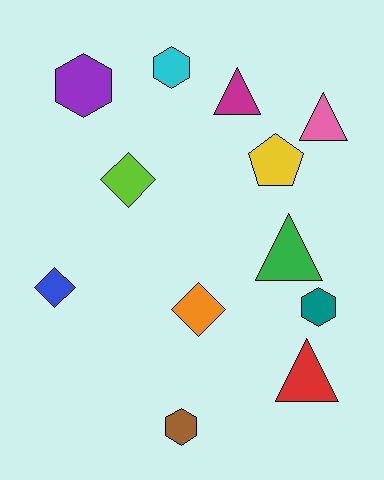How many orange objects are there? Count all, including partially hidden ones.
There is 1 orange object.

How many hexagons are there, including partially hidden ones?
There are 4 hexagons.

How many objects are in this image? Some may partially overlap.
There are 12 objects.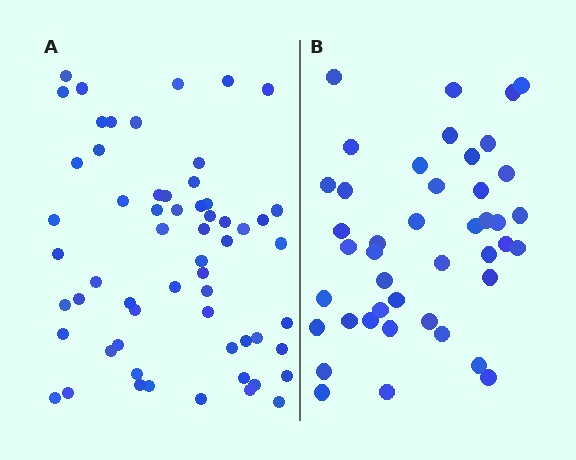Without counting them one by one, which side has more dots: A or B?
Region A (the left region) has more dots.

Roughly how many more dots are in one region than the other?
Region A has approximately 15 more dots than region B.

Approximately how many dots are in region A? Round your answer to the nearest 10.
About 60 dots.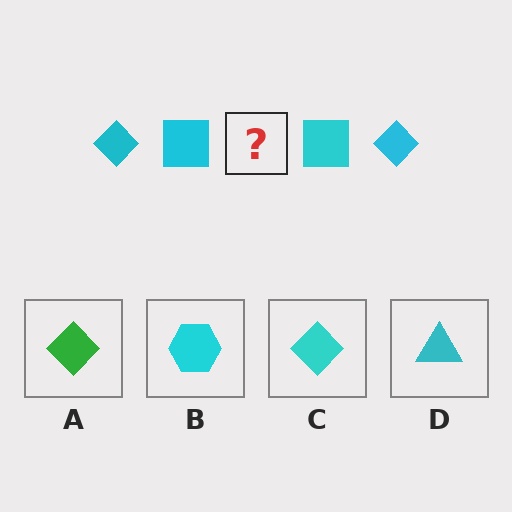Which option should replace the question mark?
Option C.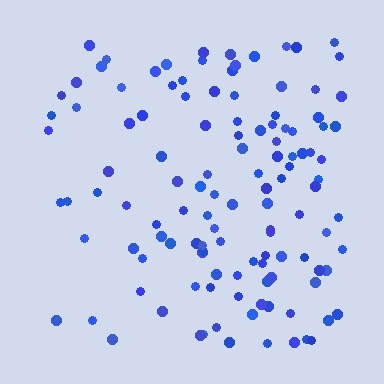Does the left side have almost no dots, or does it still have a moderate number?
Still a moderate number, just noticeably fewer than the right.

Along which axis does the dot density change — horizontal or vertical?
Horizontal.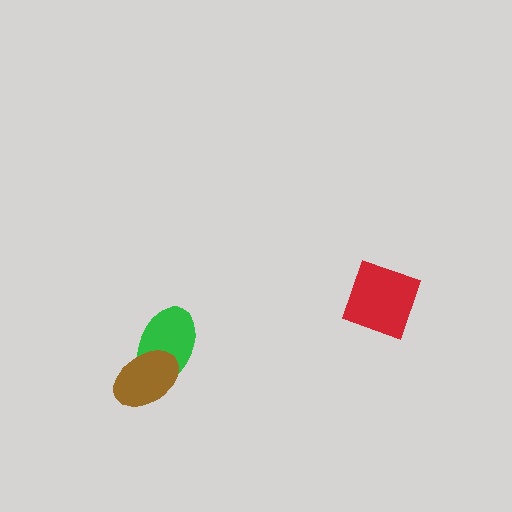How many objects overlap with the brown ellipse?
1 object overlaps with the brown ellipse.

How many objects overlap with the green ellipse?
1 object overlaps with the green ellipse.